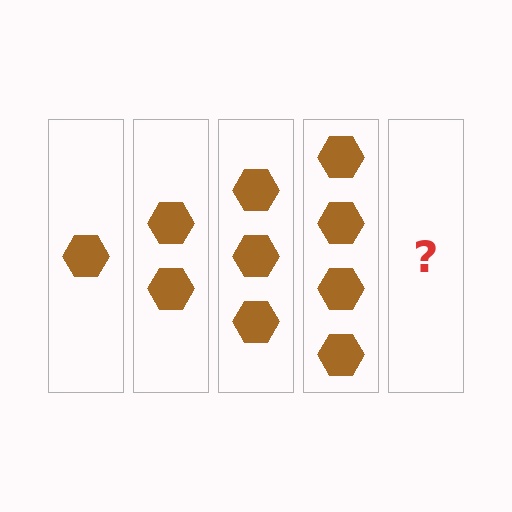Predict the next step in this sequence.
The next step is 5 hexagons.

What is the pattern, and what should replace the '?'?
The pattern is that each step adds one more hexagon. The '?' should be 5 hexagons.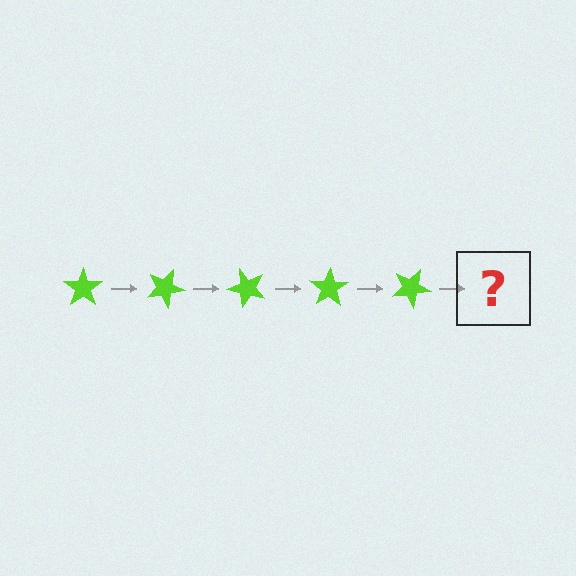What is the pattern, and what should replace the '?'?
The pattern is that the star rotates 25 degrees each step. The '?' should be a lime star rotated 125 degrees.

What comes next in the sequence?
The next element should be a lime star rotated 125 degrees.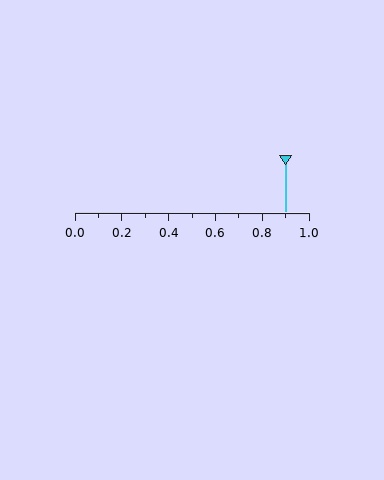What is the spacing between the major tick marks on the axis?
The major ticks are spaced 0.2 apart.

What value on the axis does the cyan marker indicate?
The marker indicates approximately 0.9.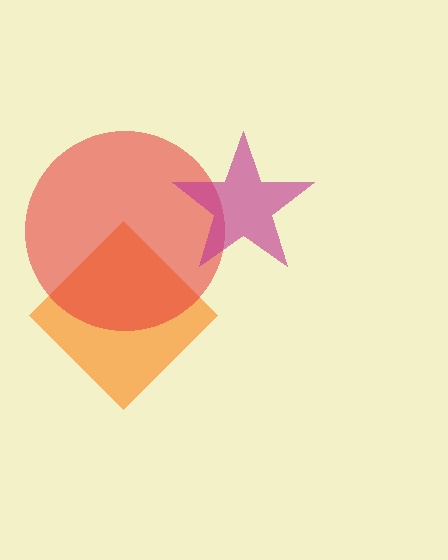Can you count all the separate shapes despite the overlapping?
Yes, there are 3 separate shapes.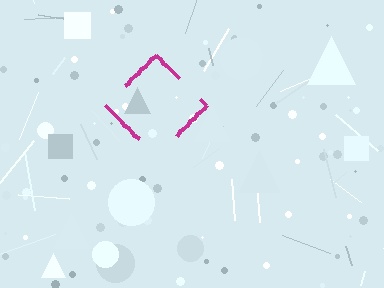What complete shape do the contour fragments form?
The contour fragments form a diamond.